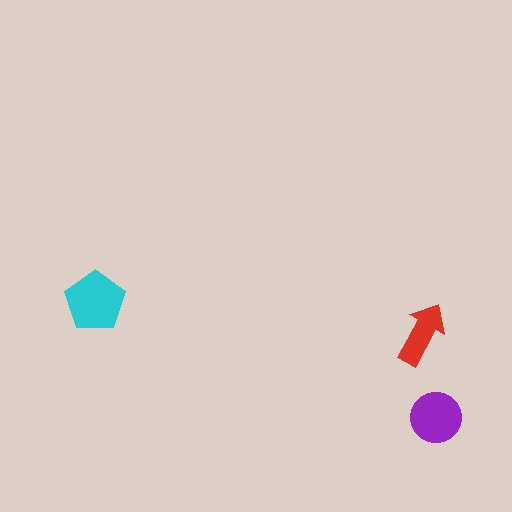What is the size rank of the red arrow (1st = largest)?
3rd.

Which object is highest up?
The cyan pentagon is topmost.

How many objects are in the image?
There are 3 objects in the image.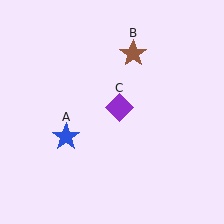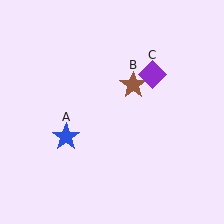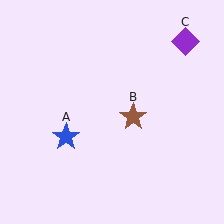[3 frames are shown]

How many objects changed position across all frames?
2 objects changed position: brown star (object B), purple diamond (object C).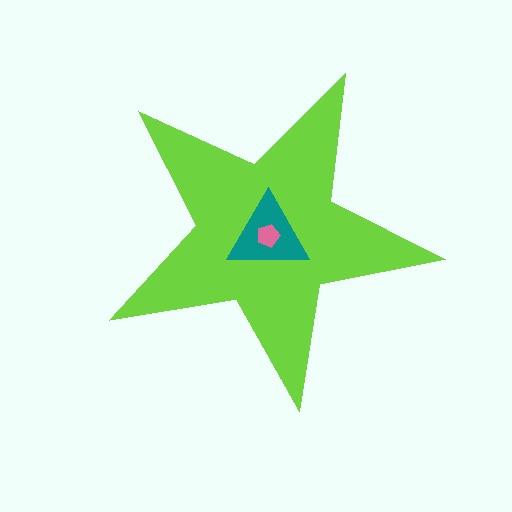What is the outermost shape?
The lime star.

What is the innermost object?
The pink pentagon.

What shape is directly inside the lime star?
The teal triangle.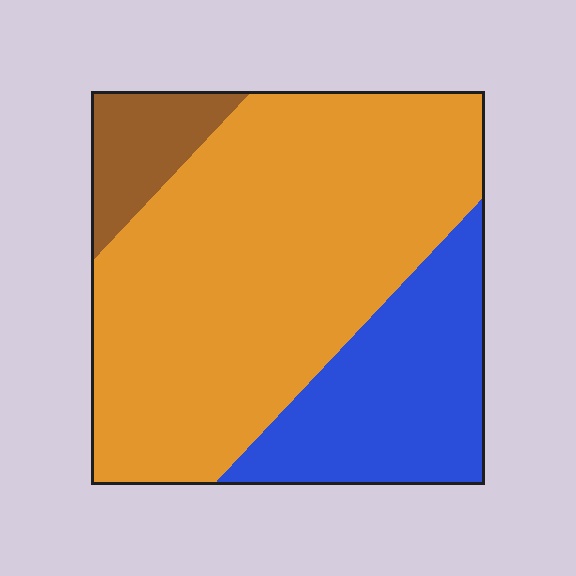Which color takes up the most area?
Orange, at roughly 65%.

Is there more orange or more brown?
Orange.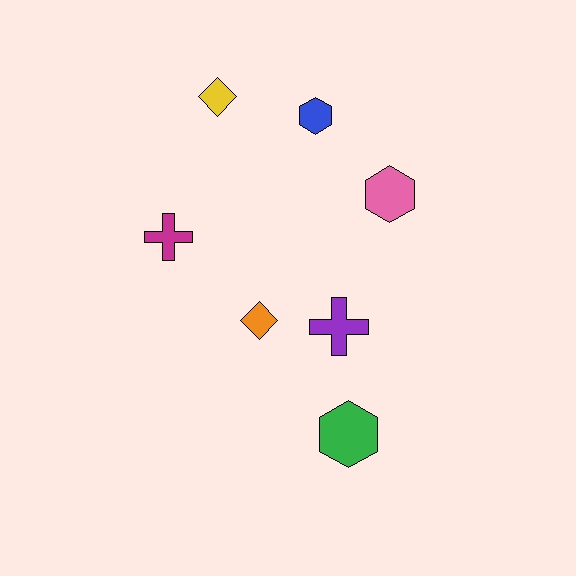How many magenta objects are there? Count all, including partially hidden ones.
There is 1 magenta object.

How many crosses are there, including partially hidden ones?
There are 2 crosses.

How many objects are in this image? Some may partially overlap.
There are 7 objects.